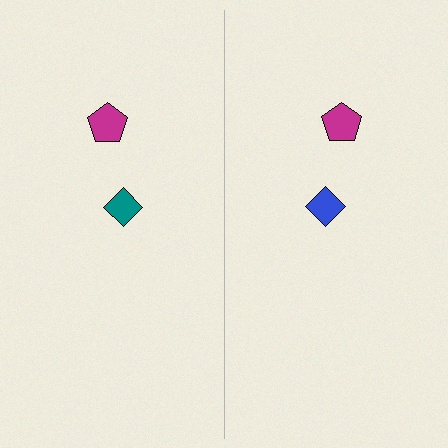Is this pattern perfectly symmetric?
No, the pattern is not perfectly symmetric. The blue diamond on the right side breaks the symmetry — its mirror counterpart is teal.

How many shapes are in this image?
There are 4 shapes in this image.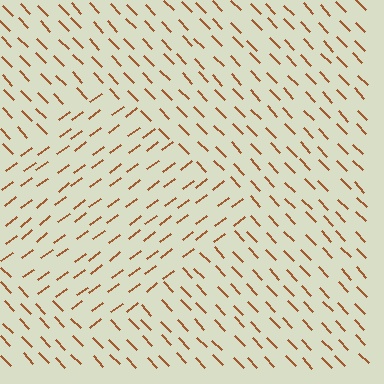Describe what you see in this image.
The image is filled with small brown line segments. A diamond region in the image has lines oriented differently from the surrounding lines, creating a visible texture boundary.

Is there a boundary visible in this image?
Yes, there is a texture boundary formed by a change in line orientation.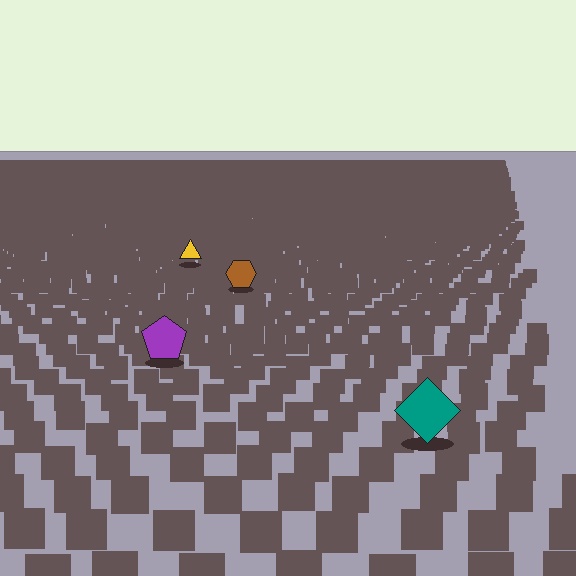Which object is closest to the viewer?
The teal diamond is closest. The texture marks near it are larger and more spread out.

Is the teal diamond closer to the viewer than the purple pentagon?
Yes. The teal diamond is closer — you can tell from the texture gradient: the ground texture is coarser near it.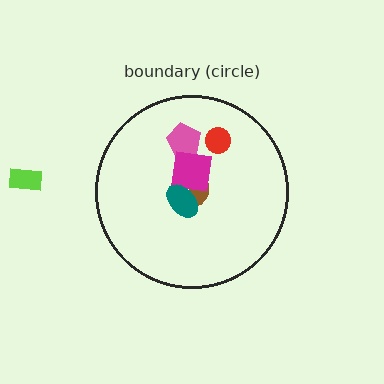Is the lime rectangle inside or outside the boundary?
Outside.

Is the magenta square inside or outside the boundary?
Inside.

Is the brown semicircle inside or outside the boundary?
Inside.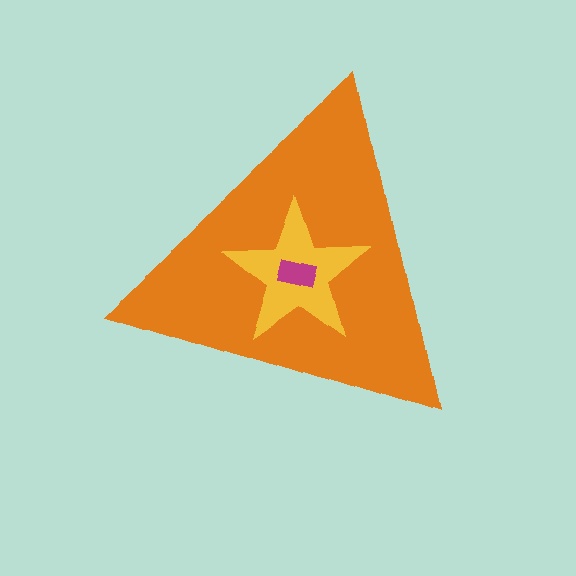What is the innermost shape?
The magenta rectangle.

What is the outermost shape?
The orange triangle.